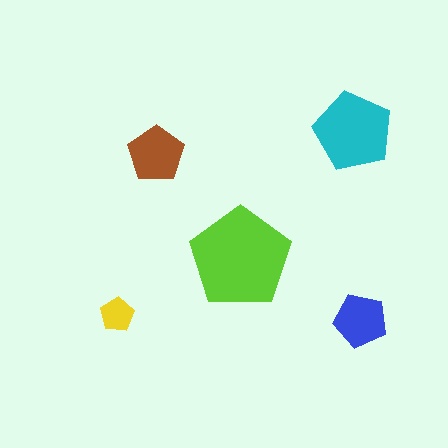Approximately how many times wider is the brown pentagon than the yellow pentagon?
About 1.5 times wider.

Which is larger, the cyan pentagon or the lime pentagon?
The lime one.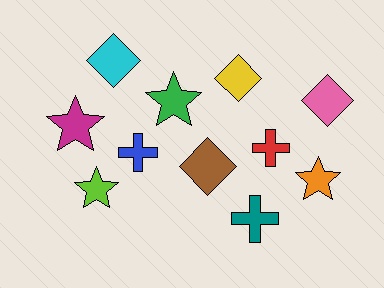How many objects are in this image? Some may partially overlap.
There are 11 objects.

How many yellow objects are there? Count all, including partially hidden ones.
There is 1 yellow object.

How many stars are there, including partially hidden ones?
There are 4 stars.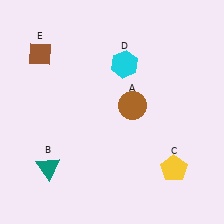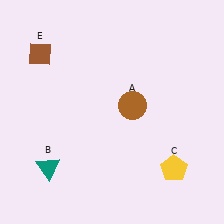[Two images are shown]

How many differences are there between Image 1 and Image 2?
There is 1 difference between the two images.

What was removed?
The cyan hexagon (D) was removed in Image 2.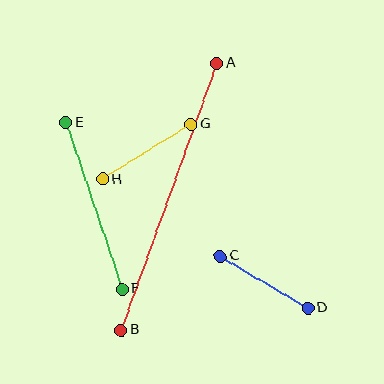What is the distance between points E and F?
The distance is approximately 176 pixels.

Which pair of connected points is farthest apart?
Points A and B are farthest apart.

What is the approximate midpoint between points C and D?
The midpoint is at approximately (264, 282) pixels.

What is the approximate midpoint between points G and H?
The midpoint is at approximately (147, 152) pixels.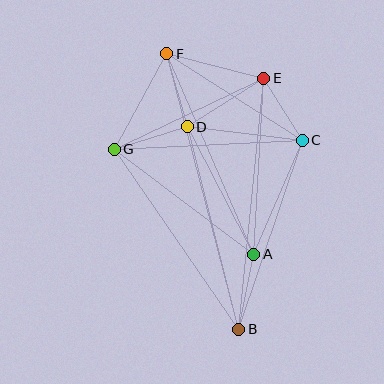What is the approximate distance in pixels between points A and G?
The distance between A and G is approximately 175 pixels.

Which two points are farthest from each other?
Points B and F are farthest from each other.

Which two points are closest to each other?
Points C and E are closest to each other.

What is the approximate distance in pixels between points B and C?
The distance between B and C is approximately 199 pixels.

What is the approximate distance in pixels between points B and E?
The distance between B and E is approximately 252 pixels.